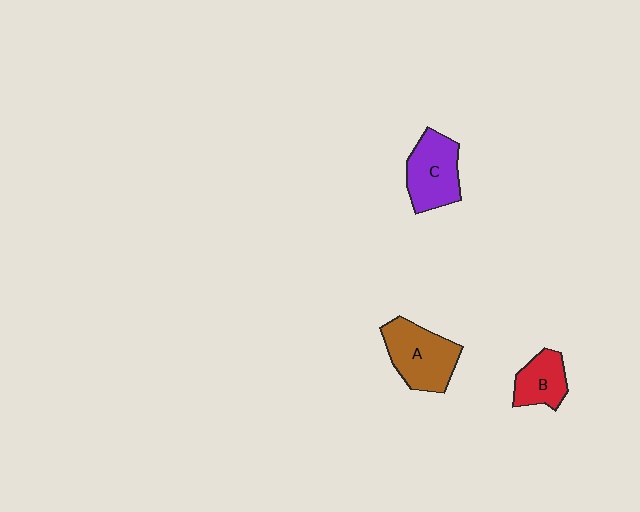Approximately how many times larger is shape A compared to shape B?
Approximately 1.6 times.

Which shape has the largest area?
Shape A (brown).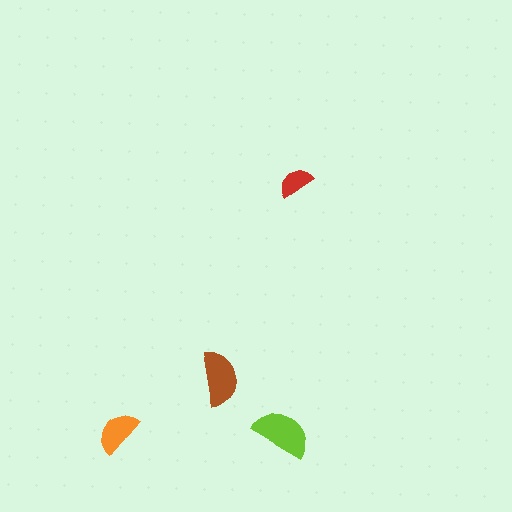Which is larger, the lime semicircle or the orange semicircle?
The lime one.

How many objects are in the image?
There are 4 objects in the image.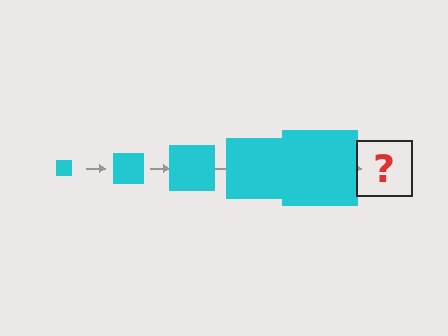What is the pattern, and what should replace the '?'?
The pattern is that the square gets progressively larger each step. The '?' should be a cyan square, larger than the previous one.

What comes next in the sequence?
The next element should be a cyan square, larger than the previous one.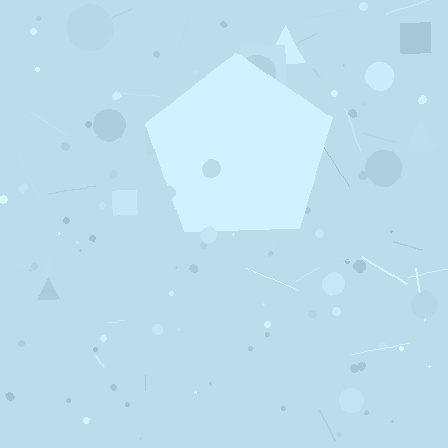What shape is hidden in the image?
A pentagon is hidden in the image.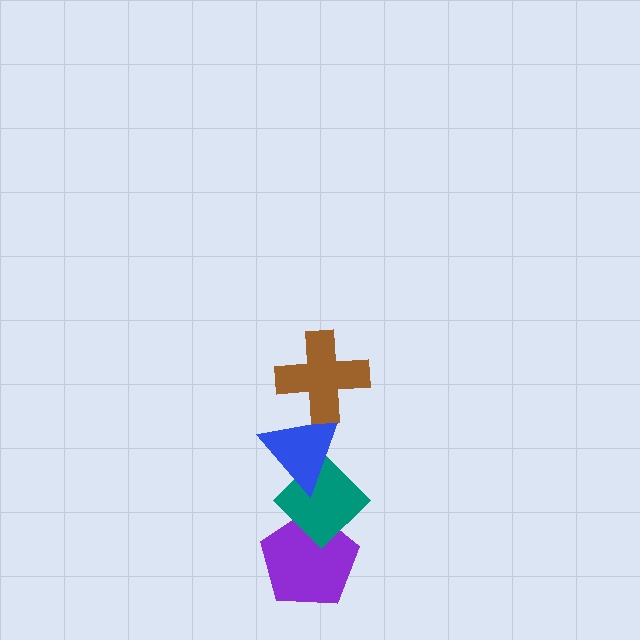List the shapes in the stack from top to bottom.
From top to bottom: the brown cross, the blue triangle, the teal diamond, the purple pentagon.